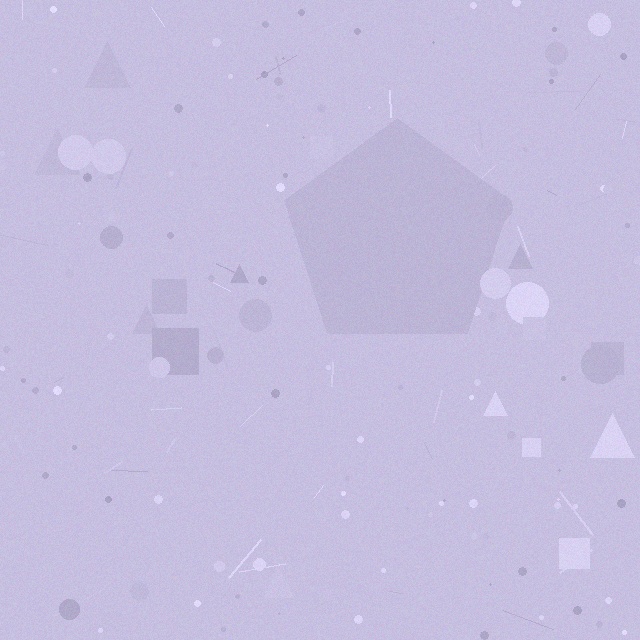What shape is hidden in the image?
A pentagon is hidden in the image.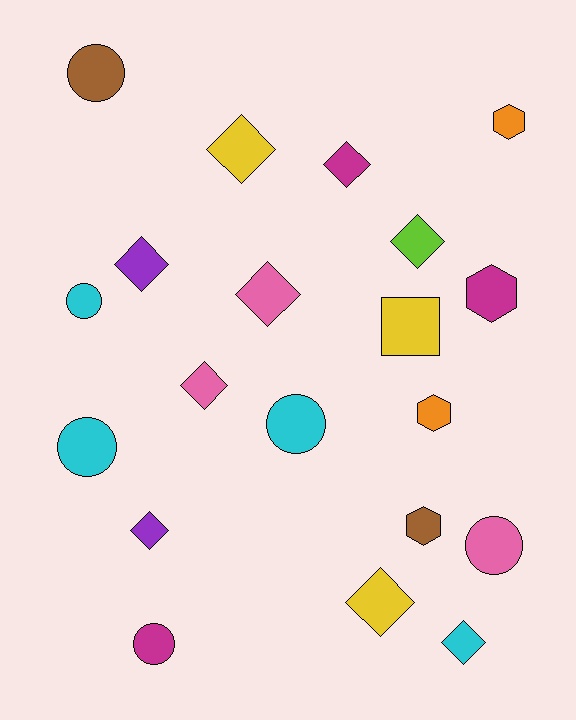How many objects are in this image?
There are 20 objects.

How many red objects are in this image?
There are no red objects.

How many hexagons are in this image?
There are 4 hexagons.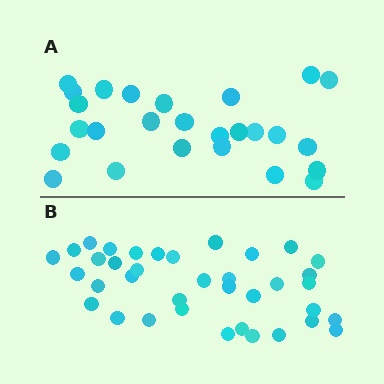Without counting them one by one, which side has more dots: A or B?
Region B (the bottom region) has more dots.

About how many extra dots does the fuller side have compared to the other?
Region B has roughly 12 or so more dots than region A.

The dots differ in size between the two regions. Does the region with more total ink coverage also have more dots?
No. Region A has more total ink coverage because its dots are larger, but region B actually contains more individual dots. Total area can be misleading — the number of items is what matters here.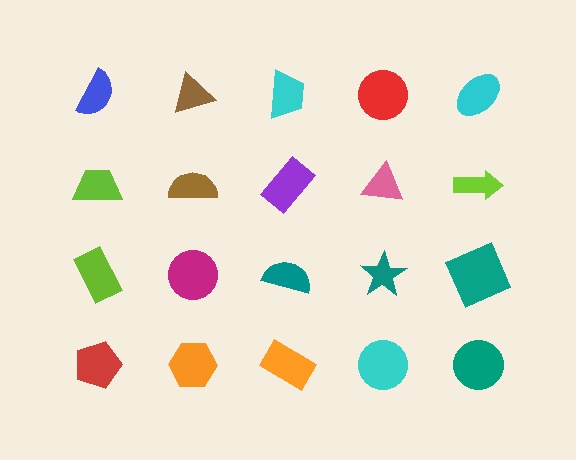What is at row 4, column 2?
An orange hexagon.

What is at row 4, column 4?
A cyan circle.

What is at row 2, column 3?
A purple rectangle.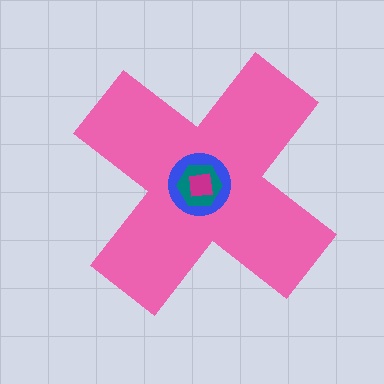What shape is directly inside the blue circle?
The teal hexagon.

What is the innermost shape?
The magenta square.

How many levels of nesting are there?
4.